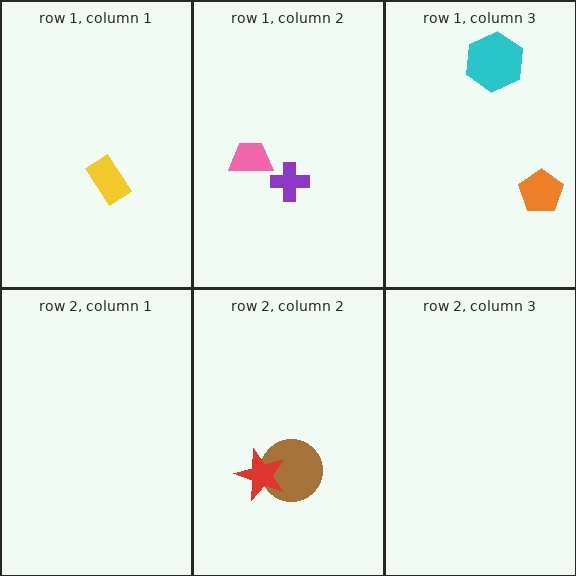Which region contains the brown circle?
The row 2, column 2 region.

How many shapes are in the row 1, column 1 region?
1.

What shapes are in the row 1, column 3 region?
The cyan hexagon, the orange pentagon.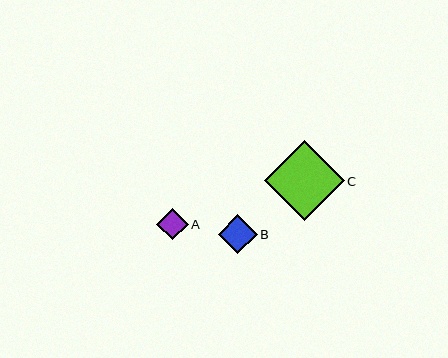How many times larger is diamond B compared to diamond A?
Diamond B is approximately 1.2 times the size of diamond A.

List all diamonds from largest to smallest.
From largest to smallest: C, B, A.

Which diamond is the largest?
Diamond C is the largest with a size of approximately 80 pixels.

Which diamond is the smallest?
Diamond A is the smallest with a size of approximately 31 pixels.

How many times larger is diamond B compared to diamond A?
Diamond B is approximately 1.2 times the size of diamond A.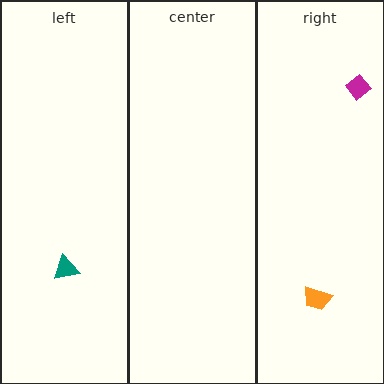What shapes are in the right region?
The orange trapezoid, the magenta diamond.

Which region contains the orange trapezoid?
The right region.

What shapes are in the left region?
The teal triangle.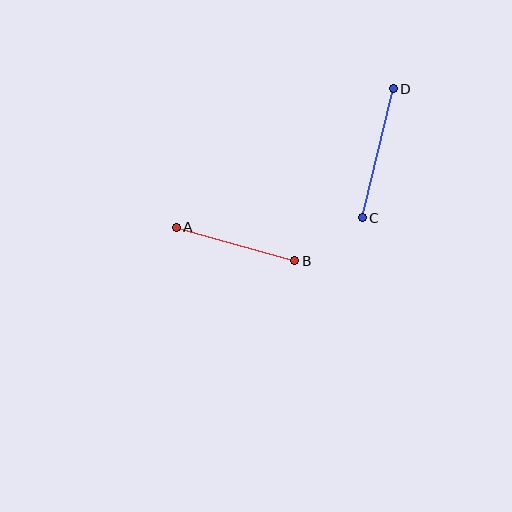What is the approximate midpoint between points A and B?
The midpoint is at approximately (235, 244) pixels.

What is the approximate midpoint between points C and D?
The midpoint is at approximately (378, 153) pixels.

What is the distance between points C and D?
The distance is approximately 133 pixels.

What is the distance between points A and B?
The distance is approximately 123 pixels.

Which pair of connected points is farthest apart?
Points C and D are farthest apart.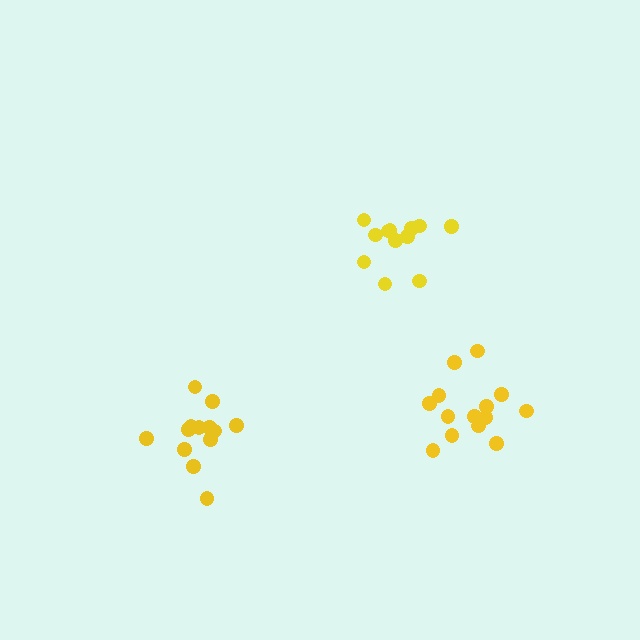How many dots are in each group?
Group 1: 13 dots, Group 2: 14 dots, Group 3: 13 dots (40 total).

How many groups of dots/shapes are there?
There are 3 groups.